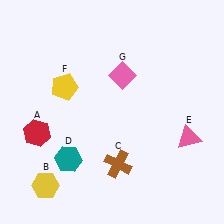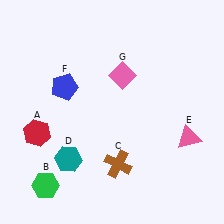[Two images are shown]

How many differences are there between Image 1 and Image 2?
There are 2 differences between the two images.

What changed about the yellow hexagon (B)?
In Image 1, B is yellow. In Image 2, it changed to green.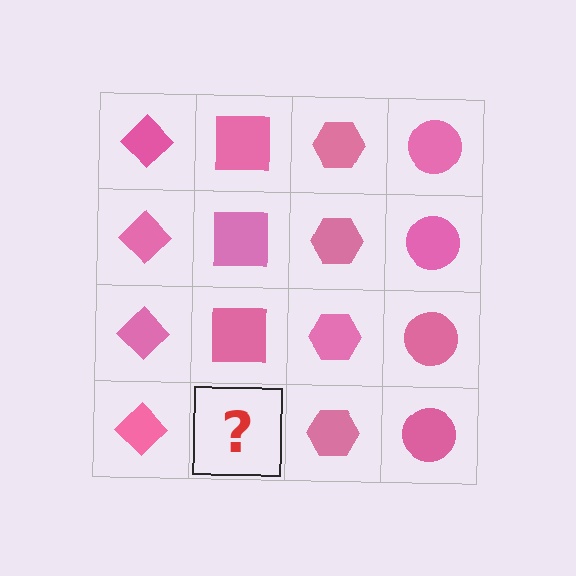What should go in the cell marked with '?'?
The missing cell should contain a pink square.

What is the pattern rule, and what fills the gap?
The rule is that each column has a consistent shape. The gap should be filled with a pink square.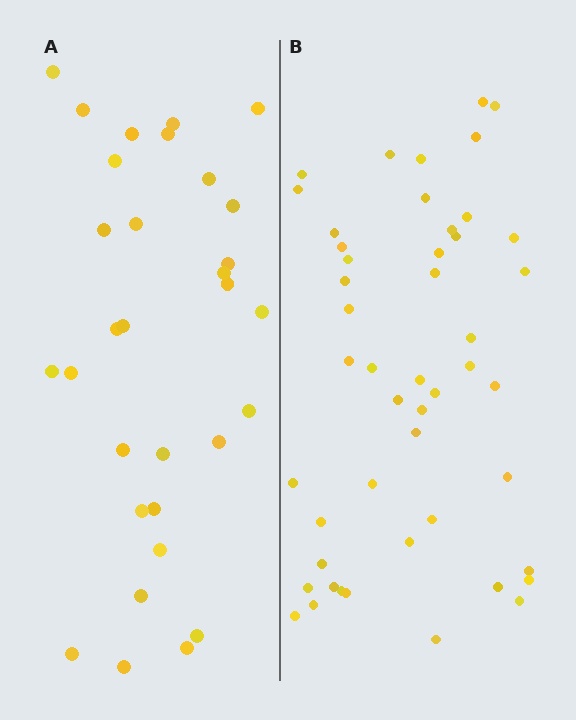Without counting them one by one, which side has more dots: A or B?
Region B (the right region) has more dots.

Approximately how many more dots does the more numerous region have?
Region B has approximately 15 more dots than region A.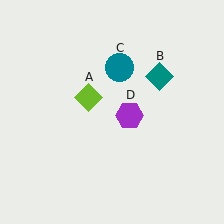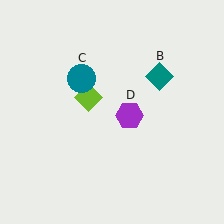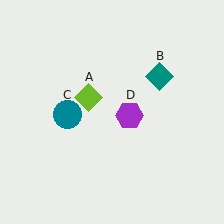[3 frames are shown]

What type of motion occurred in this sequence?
The teal circle (object C) rotated counterclockwise around the center of the scene.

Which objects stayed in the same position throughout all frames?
Lime diamond (object A) and teal diamond (object B) and purple hexagon (object D) remained stationary.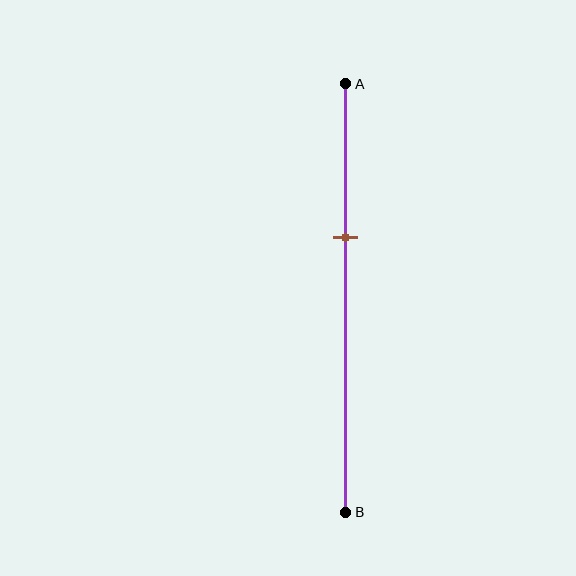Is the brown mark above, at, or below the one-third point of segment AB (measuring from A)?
The brown mark is approximately at the one-third point of segment AB.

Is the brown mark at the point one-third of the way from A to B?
Yes, the mark is approximately at the one-third point.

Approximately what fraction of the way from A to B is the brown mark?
The brown mark is approximately 35% of the way from A to B.